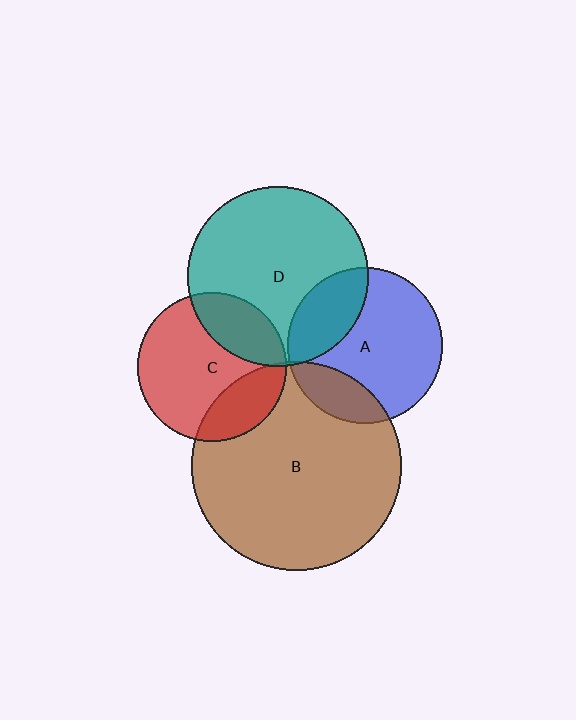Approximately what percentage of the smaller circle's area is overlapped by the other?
Approximately 5%.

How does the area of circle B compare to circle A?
Approximately 1.8 times.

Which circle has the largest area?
Circle B (brown).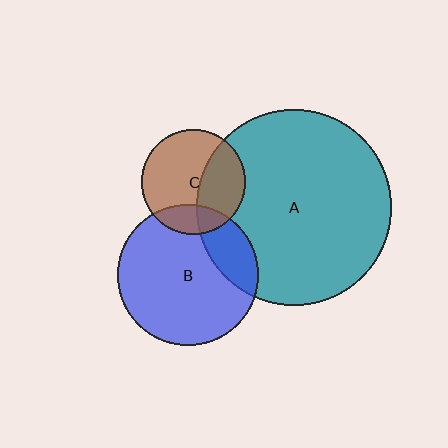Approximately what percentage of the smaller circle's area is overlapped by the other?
Approximately 20%.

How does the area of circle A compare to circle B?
Approximately 1.9 times.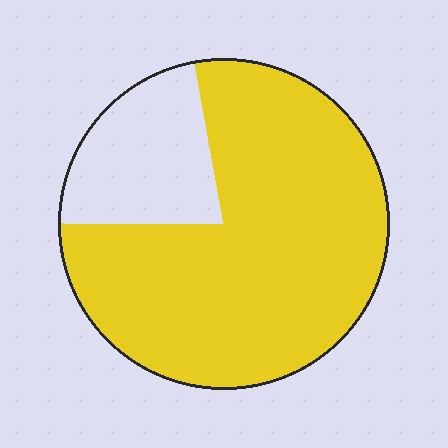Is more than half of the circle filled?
Yes.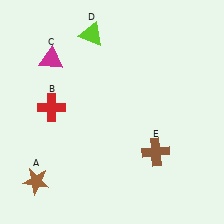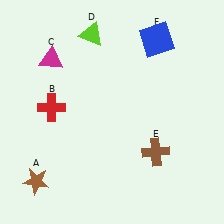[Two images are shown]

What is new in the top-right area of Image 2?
A blue square (F) was added in the top-right area of Image 2.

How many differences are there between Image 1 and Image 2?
There is 1 difference between the two images.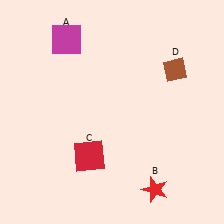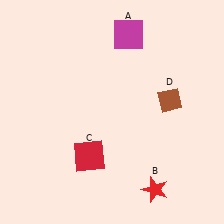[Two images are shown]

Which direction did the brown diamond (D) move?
The brown diamond (D) moved down.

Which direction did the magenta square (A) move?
The magenta square (A) moved right.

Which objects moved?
The objects that moved are: the magenta square (A), the brown diamond (D).